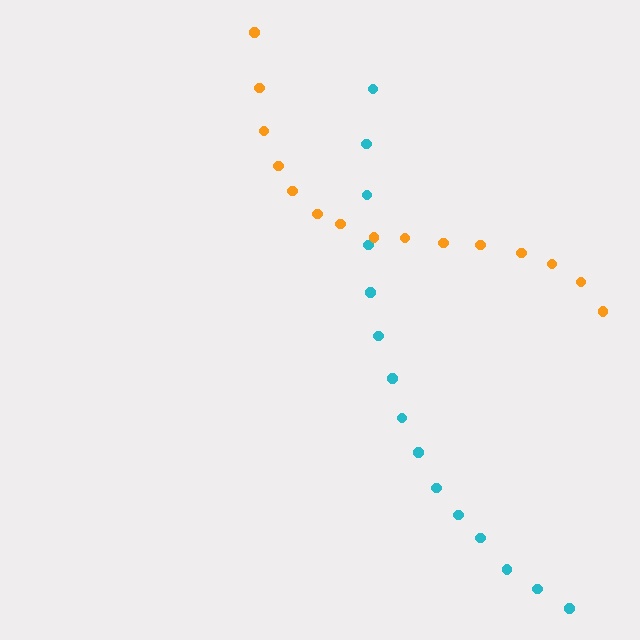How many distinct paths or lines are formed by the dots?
There are 2 distinct paths.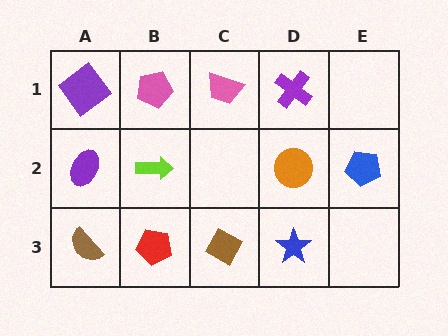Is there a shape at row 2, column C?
No, that cell is empty.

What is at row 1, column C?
A pink trapezoid.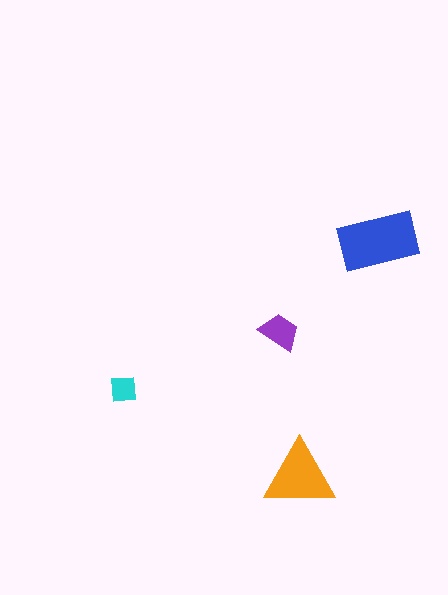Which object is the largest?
The blue rectangle.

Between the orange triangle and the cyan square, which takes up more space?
The orange triangle.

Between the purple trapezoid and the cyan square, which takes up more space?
The purple trapezoid.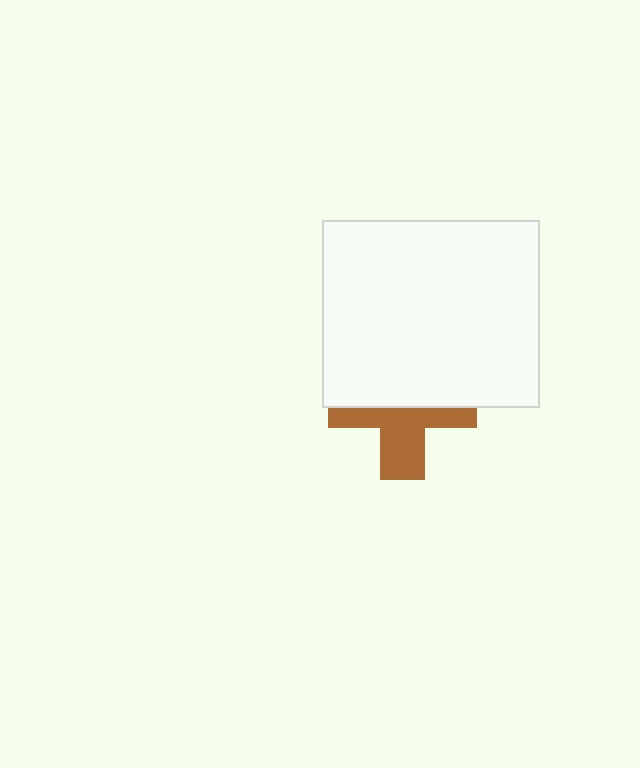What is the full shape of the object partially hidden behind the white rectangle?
The partially hidden object is a brown cross.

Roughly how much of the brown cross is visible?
About half of it is visible (roughly 47%).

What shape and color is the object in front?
The object in front is a white rectangle.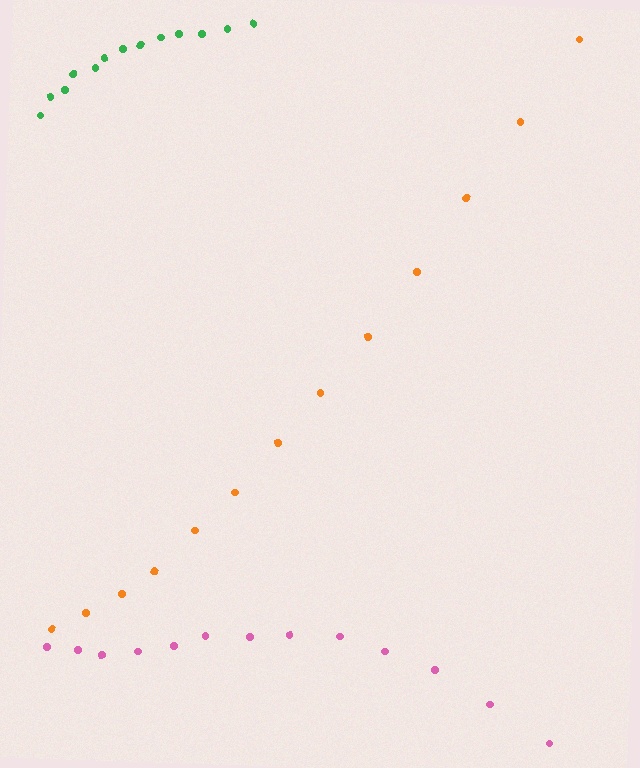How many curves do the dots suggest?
There are 3 distinct paths.